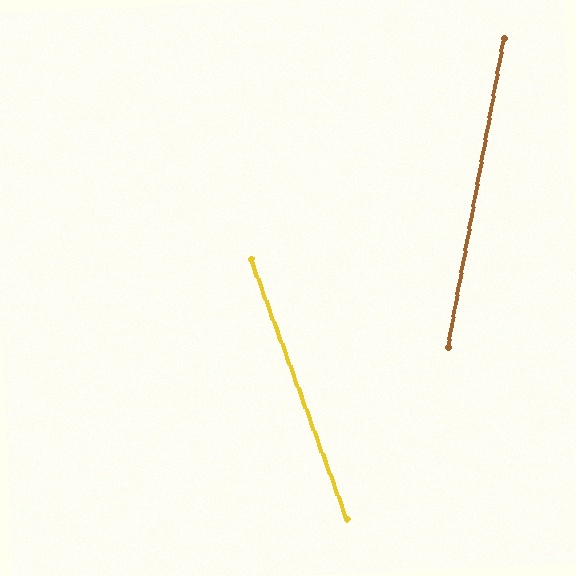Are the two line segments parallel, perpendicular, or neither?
Neither parallel nor perpendicular — they differ by about 30°.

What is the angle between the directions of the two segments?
Approximately 30 degrees.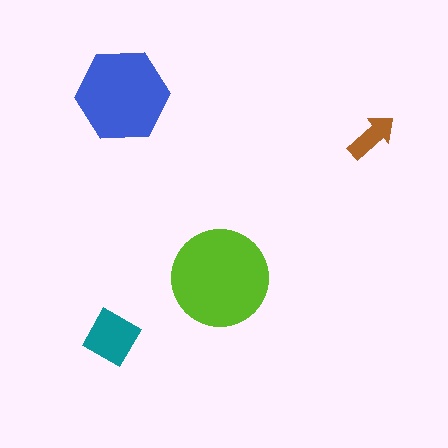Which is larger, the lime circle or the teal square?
The lime circle.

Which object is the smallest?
The brown arrow.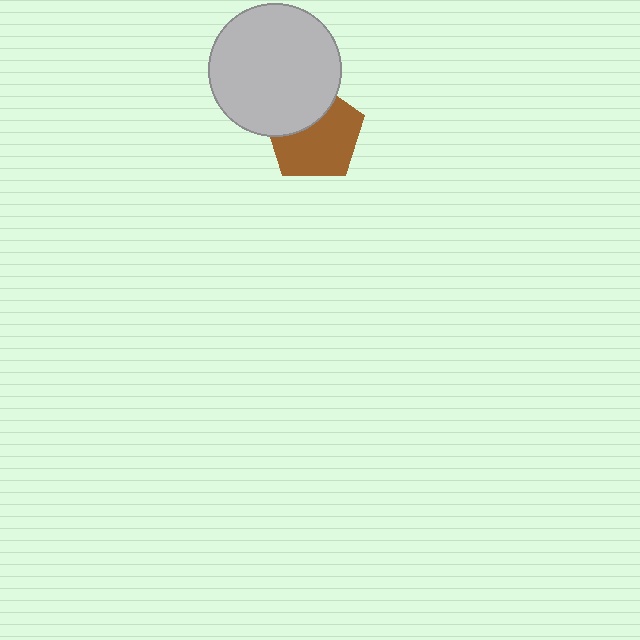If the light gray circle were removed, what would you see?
You would see the complete brown pentagon.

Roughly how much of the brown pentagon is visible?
Most of it is visible (roughly 65%).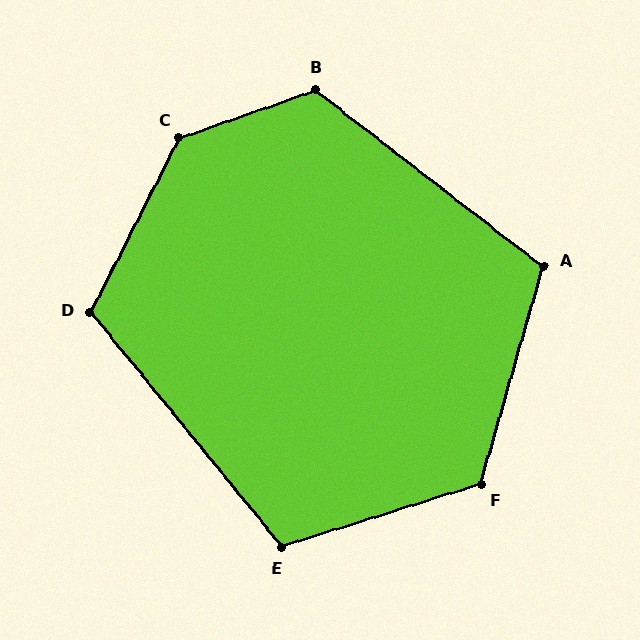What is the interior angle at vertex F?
Approximately 123 degrees (obtuse).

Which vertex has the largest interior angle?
C, at approximately 136 degrees.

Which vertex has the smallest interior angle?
A, at approximately 112 degrees.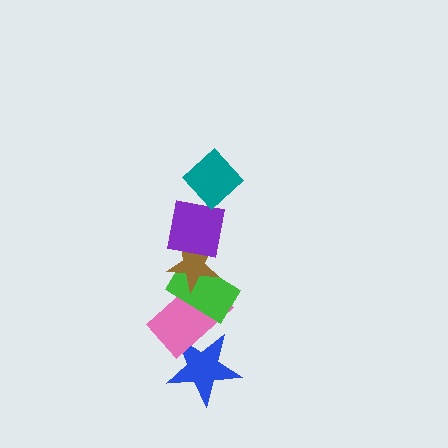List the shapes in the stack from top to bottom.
From top to bottom: the teal diamond, the purple square, the brown star, the green rectangle, the pink rectangle, the blue star.